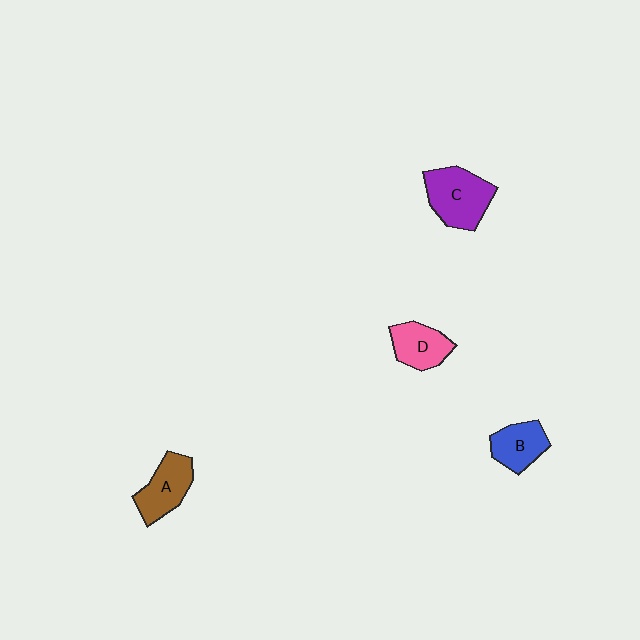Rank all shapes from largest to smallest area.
From largest to smallest: C (purple), A (brown), D (pink), B (blue).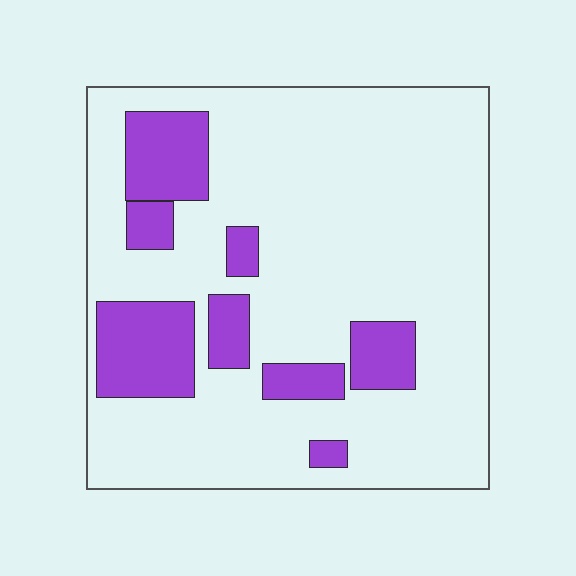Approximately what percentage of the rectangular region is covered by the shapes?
Approximately 20%.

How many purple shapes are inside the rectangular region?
8.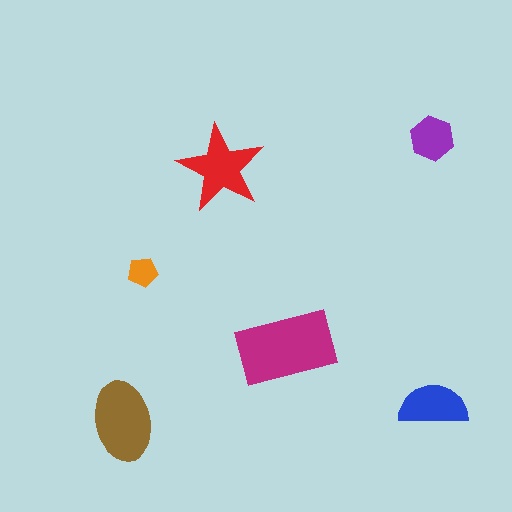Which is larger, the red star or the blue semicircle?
The red star.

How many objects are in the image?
There are 6 objects in the image.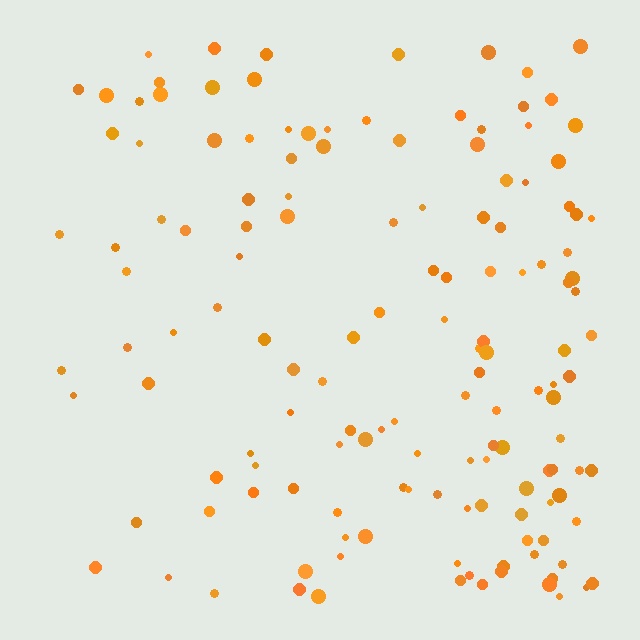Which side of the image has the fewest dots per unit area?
The left.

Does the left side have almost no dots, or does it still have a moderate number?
Still a moderate number, just noticeably fewer than the right.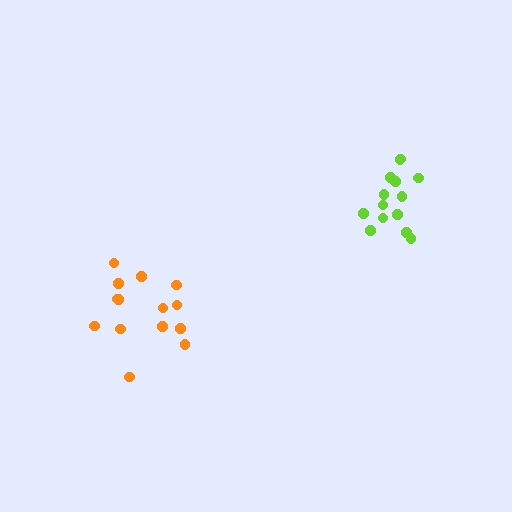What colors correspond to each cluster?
The clusters are colored: lime, orange.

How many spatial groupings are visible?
There are 2 spatial groupings.